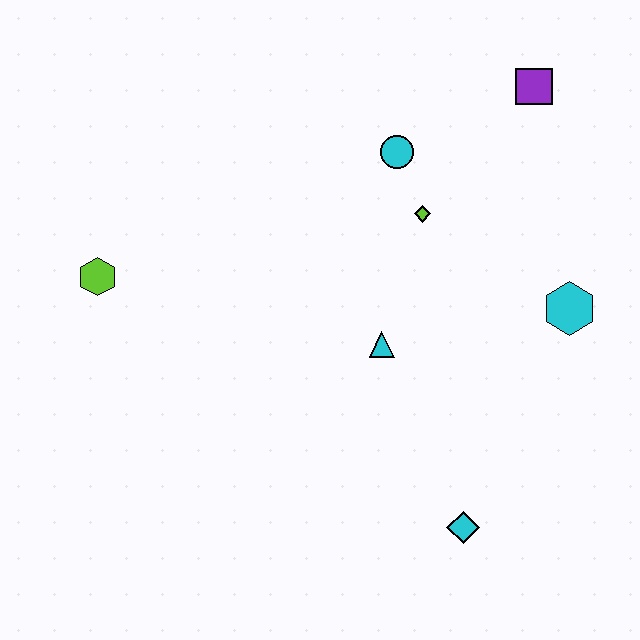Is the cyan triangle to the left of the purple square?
Yes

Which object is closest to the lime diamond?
The cyan circle is closest to the lime diamond.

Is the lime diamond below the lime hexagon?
No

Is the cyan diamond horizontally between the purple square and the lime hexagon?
Yes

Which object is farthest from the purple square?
The lime hexagon is farthest from the purple square.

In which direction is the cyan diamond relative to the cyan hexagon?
The cyan diamond is below the cyan hexagon.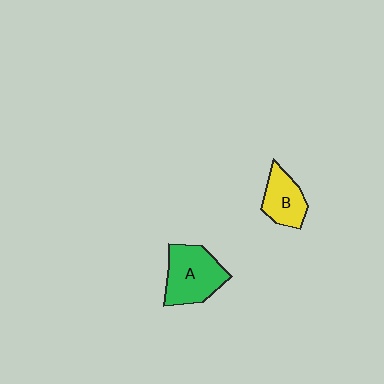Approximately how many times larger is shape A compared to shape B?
Approximately 1.5 times.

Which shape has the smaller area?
Shape B (yellow).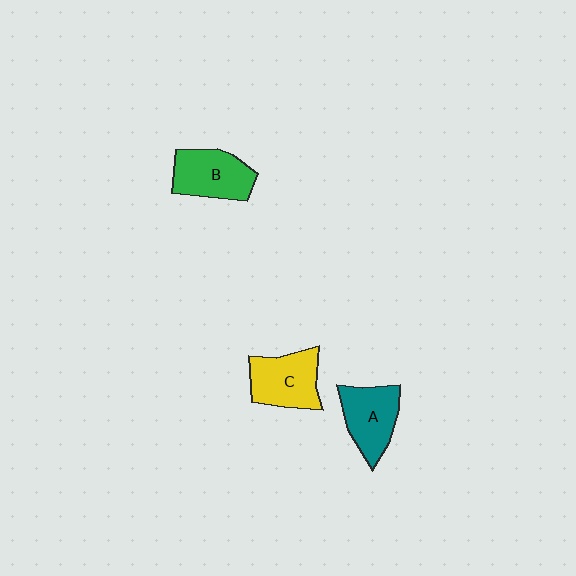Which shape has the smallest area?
Shape A (teal).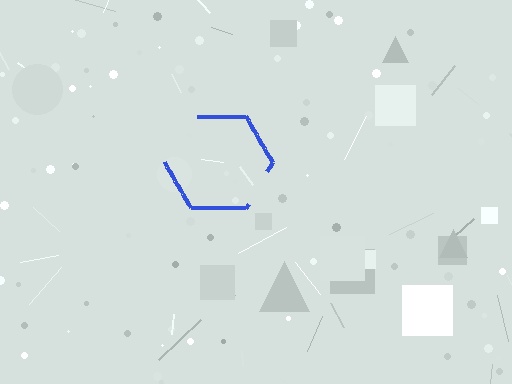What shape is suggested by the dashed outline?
The dashed outline suggests a hexagon.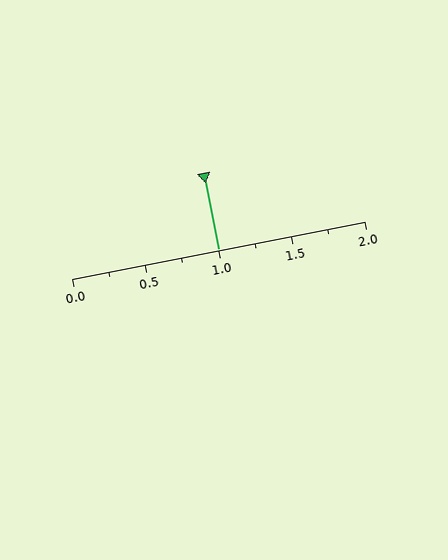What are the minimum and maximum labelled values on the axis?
The axis runs from 0.0 to 2.0.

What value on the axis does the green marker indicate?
The marker indicates approximately 1.